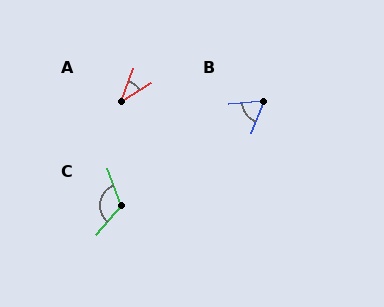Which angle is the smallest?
A, at approximately 38 degrees.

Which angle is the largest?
C, at approximately 120 degrees.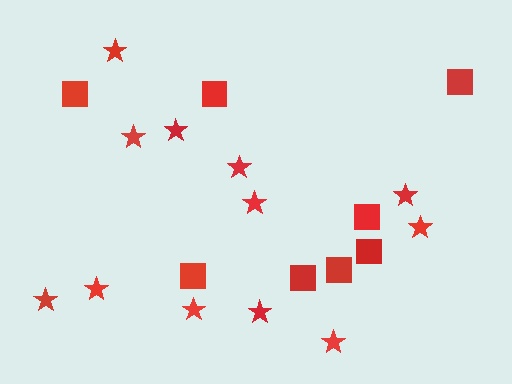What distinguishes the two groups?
There are 2 groups: one group of stars (12) and one group of squares (8).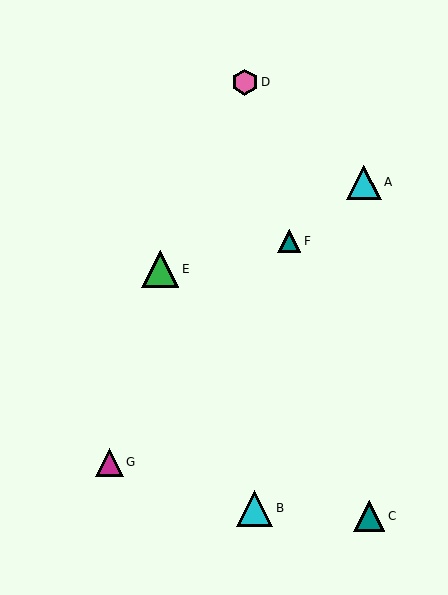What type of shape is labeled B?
Shape B is a cyan triangle.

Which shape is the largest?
The green triangle (labeled E) is the largest.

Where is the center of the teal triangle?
The center of the teal triangle is at (369, 516).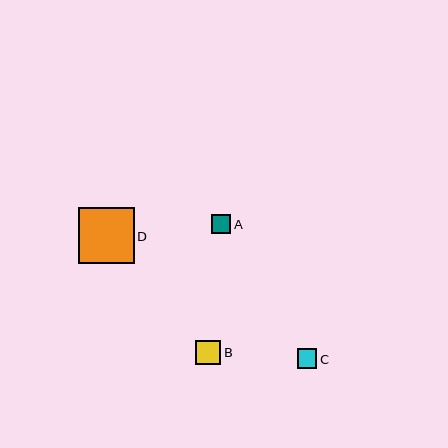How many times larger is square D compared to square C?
Square D is approximately 2.9 times the size of square C.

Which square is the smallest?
Square A is the smallest with a size of approximately 19 pixels.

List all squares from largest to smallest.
From largest to smallest: D, B, C, A.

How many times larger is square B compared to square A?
Square B is approximately 1.3 times the size of square A.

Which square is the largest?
Square D is the largest with a size of approximately 56 pixels.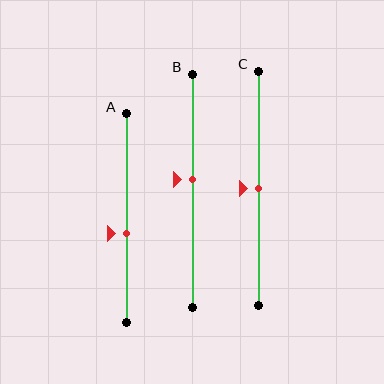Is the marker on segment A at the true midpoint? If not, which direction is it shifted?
No, the marker on segment A is shifted downward by about 7% of the segment length.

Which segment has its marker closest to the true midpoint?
Segment C has its marker closest to the true midpoint.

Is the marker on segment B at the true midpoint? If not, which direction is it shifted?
No, the marker on segment B is shifted upward by about 5% of the segment length.